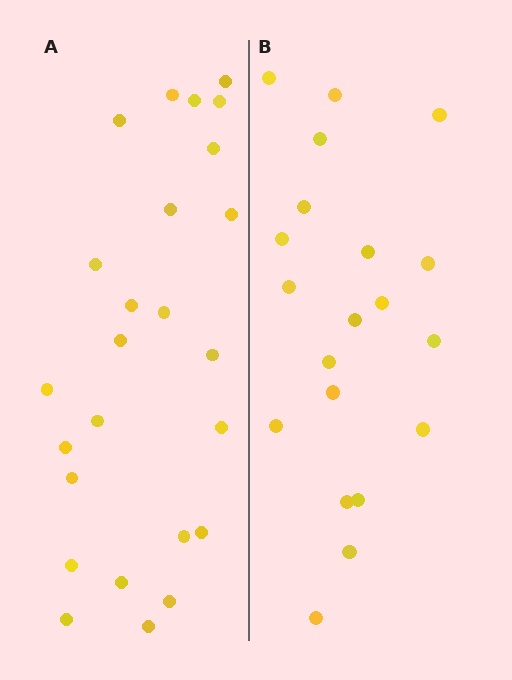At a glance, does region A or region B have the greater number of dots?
Region A (the left region) has more dots.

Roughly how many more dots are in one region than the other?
Region A has about 5 more dots than region B.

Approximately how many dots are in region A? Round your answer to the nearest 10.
About 20 dots. (The exact count is 25, which rounds to 20.)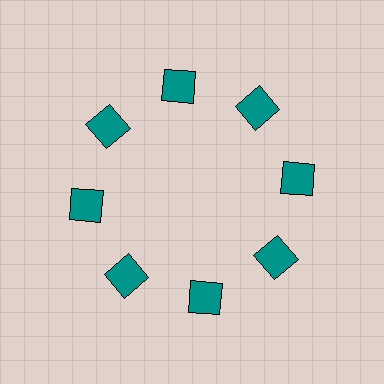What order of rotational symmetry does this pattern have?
This pattern has 8-fold rotational symmetry.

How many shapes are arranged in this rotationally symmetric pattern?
There are 8 shapes, arranged in 8 groups of 1.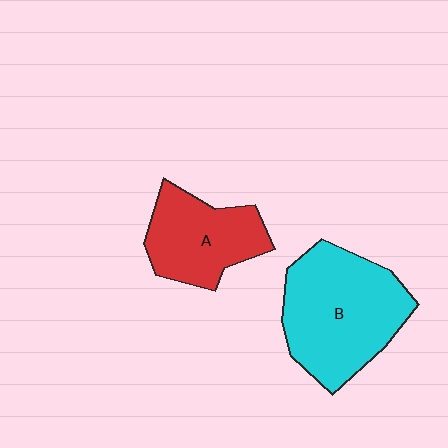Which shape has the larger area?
Shape B (cyan).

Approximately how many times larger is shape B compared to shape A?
Approximately 1.5 times.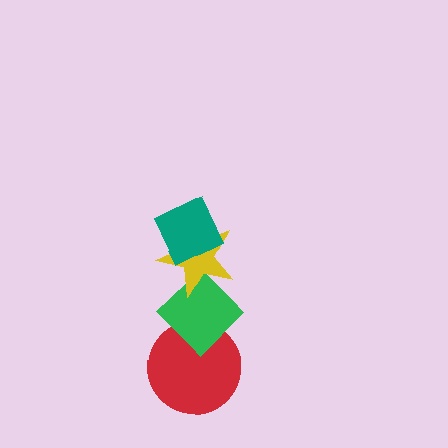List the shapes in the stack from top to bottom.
From top to bottom: the teal diamond, the yellow star, the green diamond, the red circle.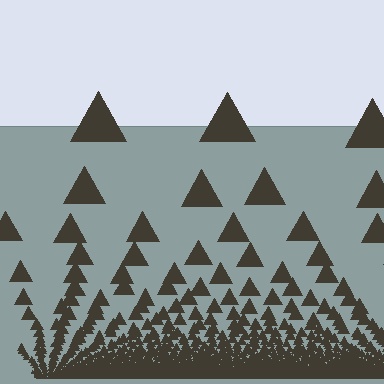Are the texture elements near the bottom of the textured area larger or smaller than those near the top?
Smaller. The gradient is inverted — elements near the bottom are smaller and denser.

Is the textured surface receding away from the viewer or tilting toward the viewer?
The surface appears to tilt toward the viewer. Texture elements get larger and sparser toward the top.